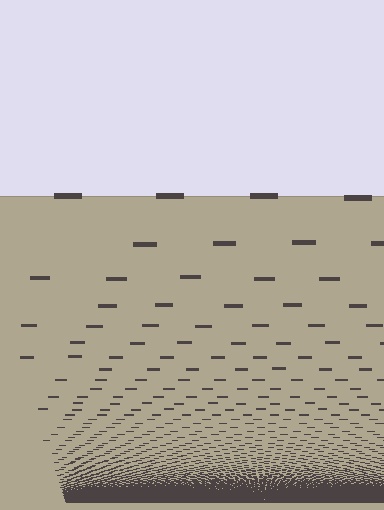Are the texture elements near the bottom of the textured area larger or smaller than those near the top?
Smaller. The gradient is inverted — elements near the bottom are smaller and denser.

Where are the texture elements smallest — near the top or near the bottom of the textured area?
Near the bottom.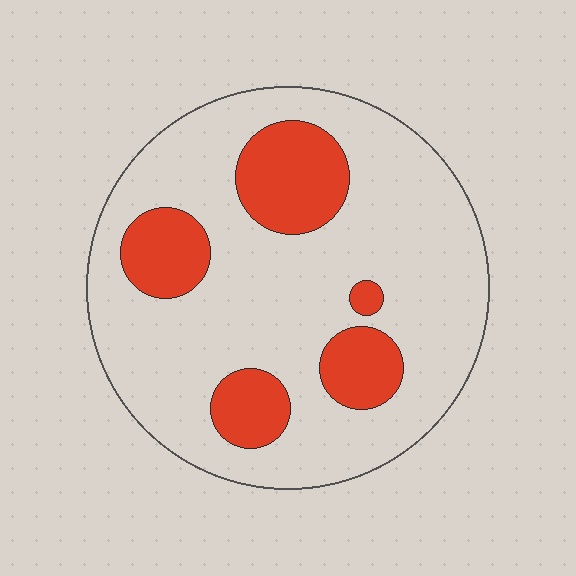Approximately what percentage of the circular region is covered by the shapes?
Approximately 20%.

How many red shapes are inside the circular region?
5.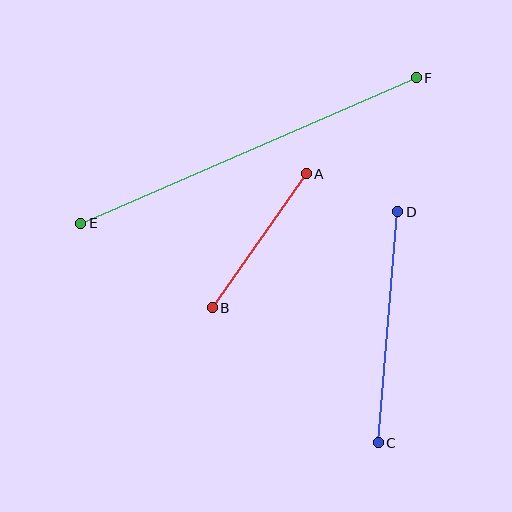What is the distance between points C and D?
The distance is approximately 232 pixels.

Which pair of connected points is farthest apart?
Points E and F are farthest apart.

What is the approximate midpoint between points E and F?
The midpoint is at approximately (248, 151) pixels.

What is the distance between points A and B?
The distance is approximately 164 pixels.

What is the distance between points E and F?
The distance is approximately 366 pixels.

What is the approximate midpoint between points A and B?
The midpoint is at approximately (259, 241) pixels.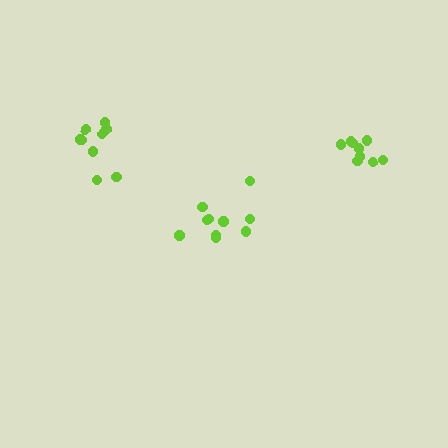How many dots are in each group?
Group 1: 9 dots, Group 2: 10 dots, Group 3: 10 dots (29 total).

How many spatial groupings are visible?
There are 3 spatial groupings.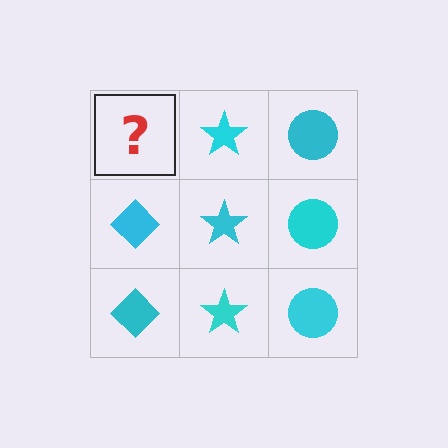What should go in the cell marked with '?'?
The missing cell should contain a cyan diamond.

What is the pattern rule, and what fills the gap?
The rule is that each column has a consistent shape. The gap should be filled with a cyan diamond.